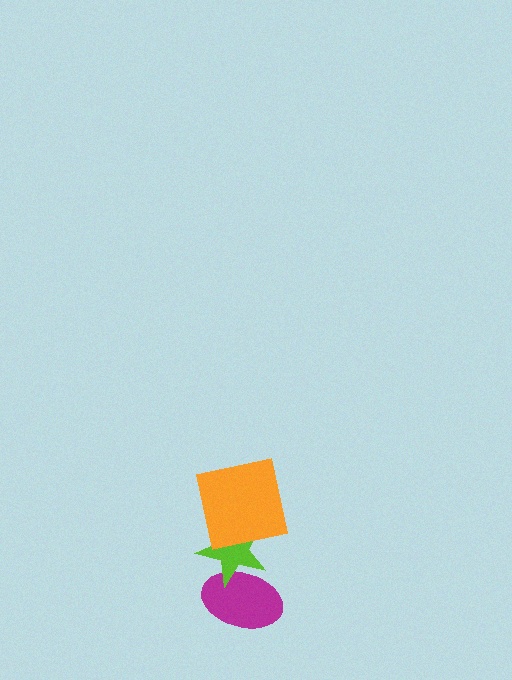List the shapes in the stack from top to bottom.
From top to bottom: the orange square, the lime star, the magenta ellipse.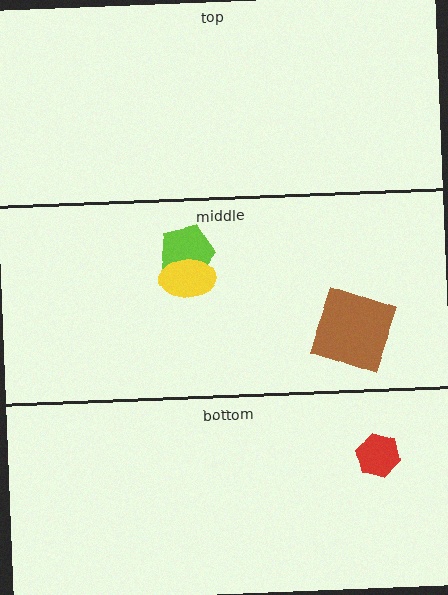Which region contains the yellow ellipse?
The middle region.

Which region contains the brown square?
The middle region.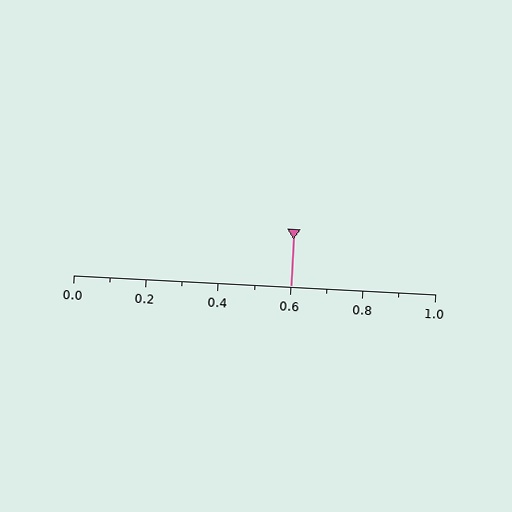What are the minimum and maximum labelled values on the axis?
The axis runs from 0.0 to 1.0.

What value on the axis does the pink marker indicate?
The marker indicates approximately 0.6.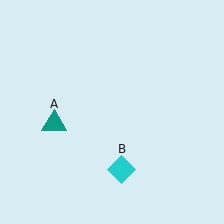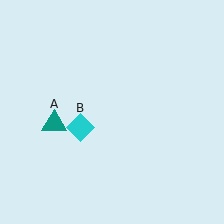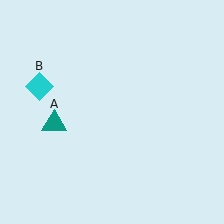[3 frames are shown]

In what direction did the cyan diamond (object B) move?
The cyan diamond (object B) moved up and to the left.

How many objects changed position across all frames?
1 object changed position: cyan diamond (object B).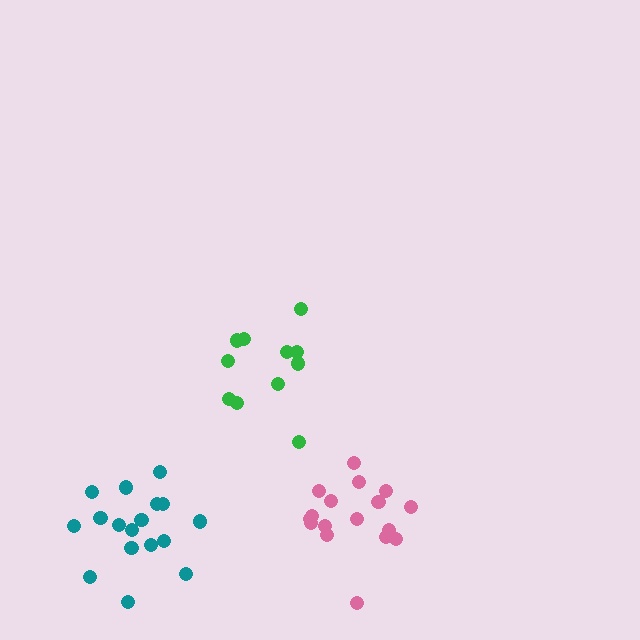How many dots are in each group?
Group 1: 17 dots, Group 2: 11 dots, Group 3: 17 dots (45 total).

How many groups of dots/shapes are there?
There are 3 groups.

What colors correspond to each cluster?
The clusters are colored: teal, green, pink.